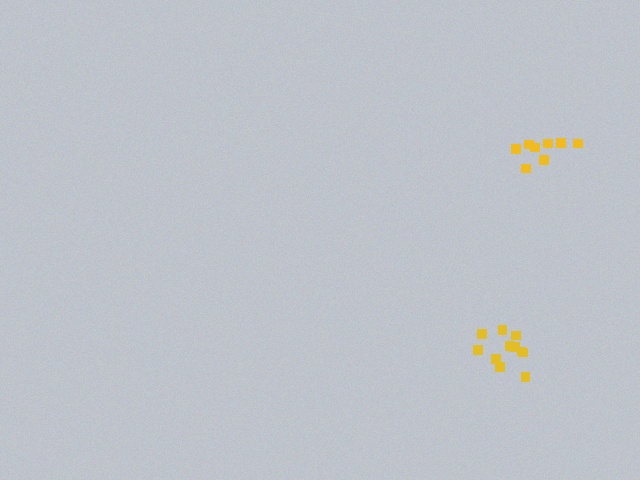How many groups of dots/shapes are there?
There are 2 groups.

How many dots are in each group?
Group 1: 11 dots, Group 2: 8 dots (19 total).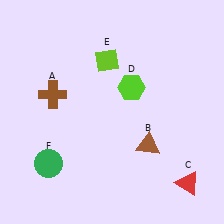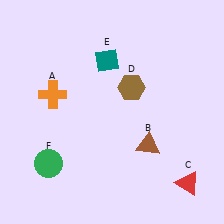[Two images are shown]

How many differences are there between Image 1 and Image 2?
There are 3 differences between the two images.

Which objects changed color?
A changed from brown to orange. D changed from lime to brown. E changed from lime to teal.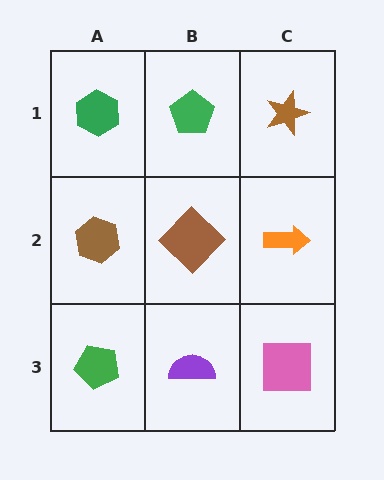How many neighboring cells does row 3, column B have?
3.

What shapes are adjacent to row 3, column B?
A brown diamond (row 2, column B), a green pentagon (row 3, column A), a pink square (row 3, column C).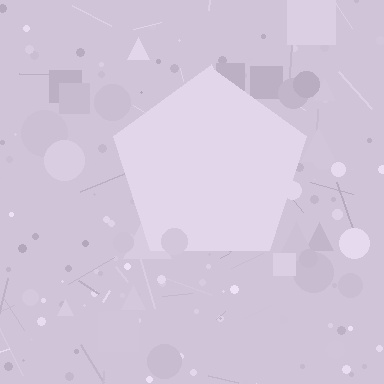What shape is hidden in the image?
A pentagon is hidden in the image.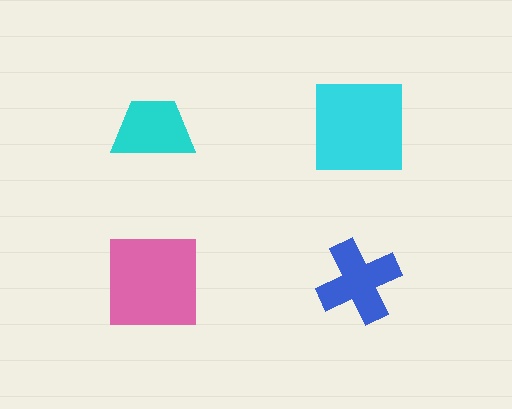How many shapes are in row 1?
2 shapes.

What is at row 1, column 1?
A cyan trapezoid.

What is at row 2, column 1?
A pink square.